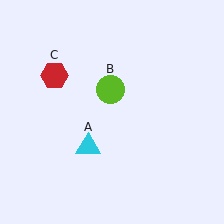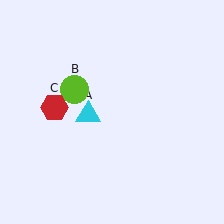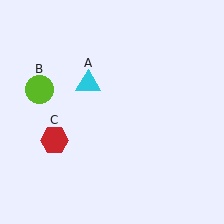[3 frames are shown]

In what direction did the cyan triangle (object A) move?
The cyan triangle (object A) moved up.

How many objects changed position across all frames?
3 objects changed position: cyan triangle (object A), lime circle (object B), red hexagon (object C).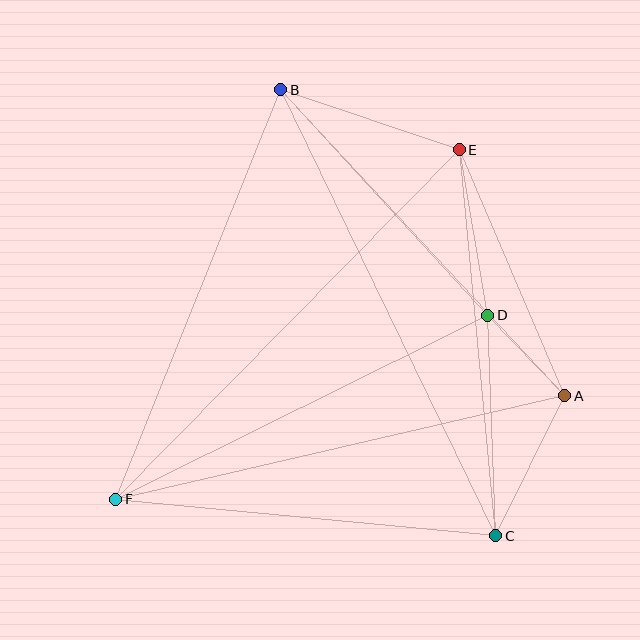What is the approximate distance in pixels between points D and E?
The distance between D and E is approximately 168 pixels.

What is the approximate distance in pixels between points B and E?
The distance between B and E is approximately 188 pixels.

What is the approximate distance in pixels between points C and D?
The distance between C and D is approximately 221 pixels.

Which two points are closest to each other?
Points A and D are closest to each other.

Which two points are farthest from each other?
Points B and C are farthest from each other.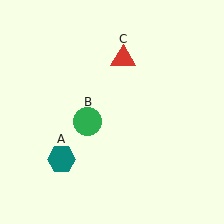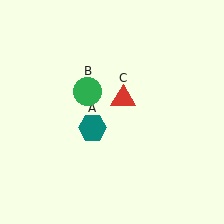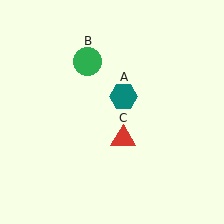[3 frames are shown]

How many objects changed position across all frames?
3 objects changed position: teal hexagon (object A), green circle (object B), red triangle (object C).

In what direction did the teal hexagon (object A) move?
The teal hexagon (object A) moved up and to the right.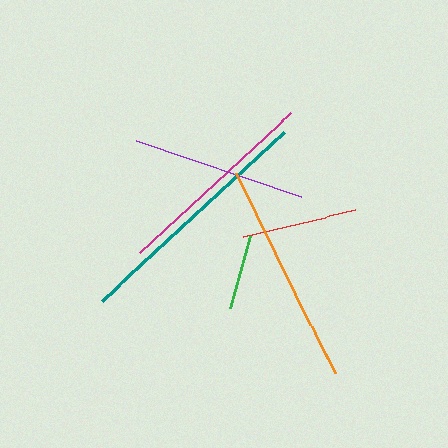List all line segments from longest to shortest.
From longest to shortest: teal, orange, magenta, purple, red, green.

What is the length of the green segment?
The green segment is approximately 75 pixels long.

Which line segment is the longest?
The teal line is the longest at approximately 248 pixels.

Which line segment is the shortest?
The green line is the shortest at approximately 75 pixels.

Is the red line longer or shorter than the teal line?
The teal line is longer than the red line.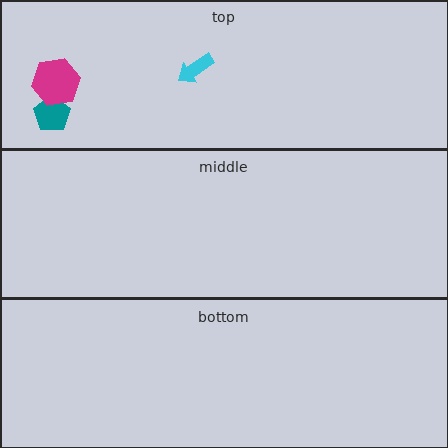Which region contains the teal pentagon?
The top region.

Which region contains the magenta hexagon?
The top region.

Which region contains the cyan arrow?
The top region.